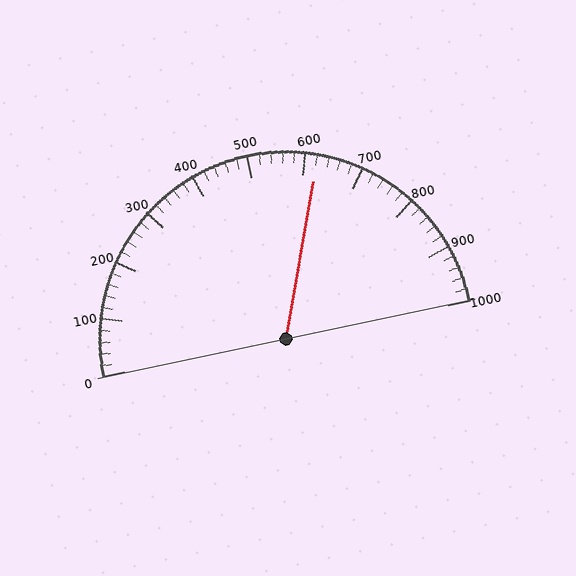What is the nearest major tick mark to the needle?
The nearest major tick mark is 600.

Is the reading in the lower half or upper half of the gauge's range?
The reading is in the upper half of the range (0 to 1000).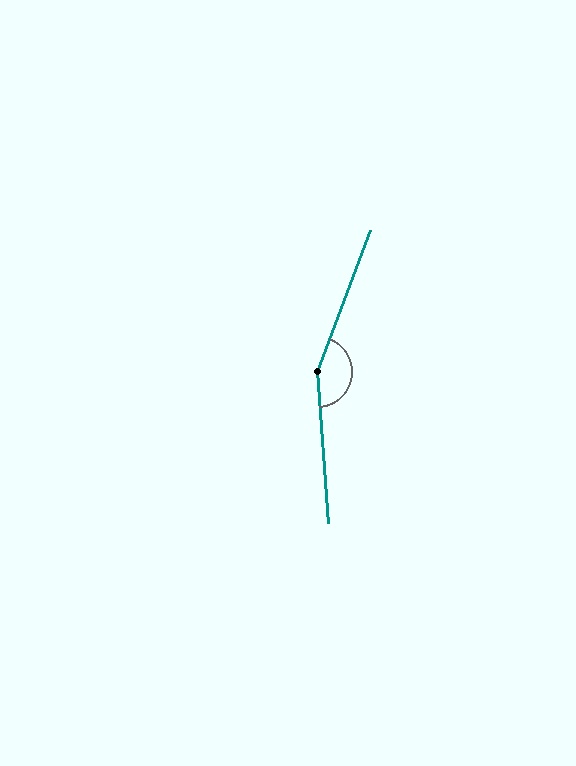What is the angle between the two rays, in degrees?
Approximately 155 degrees.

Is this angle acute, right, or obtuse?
It is obtuse.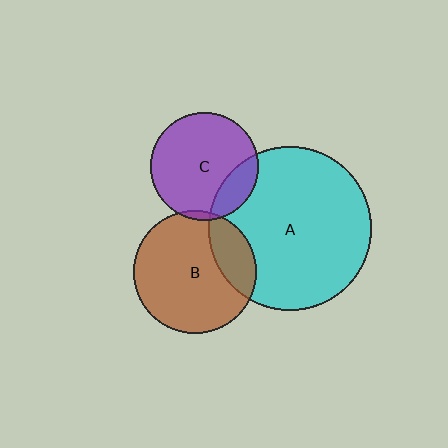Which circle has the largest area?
Circle A (cyan).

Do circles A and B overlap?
Yes.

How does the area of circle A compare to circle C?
Approximately 2.3 times.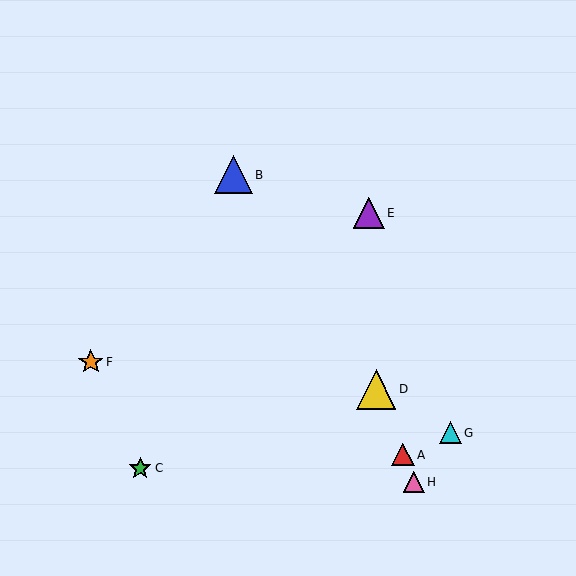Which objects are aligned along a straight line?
Objects A, D, H are aligned along a straight line.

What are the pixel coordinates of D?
Object D is at (376, 389).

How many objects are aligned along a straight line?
3 objects (A, D, H) are aligned along a straight line.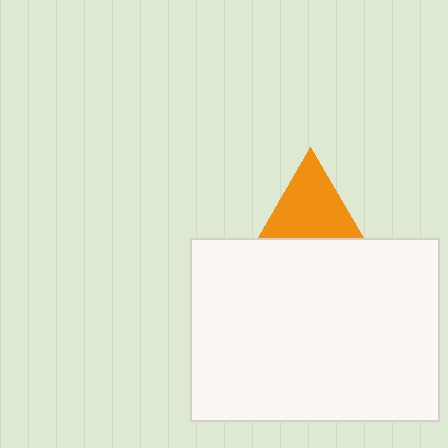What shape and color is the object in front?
The object in front is a white rectangle.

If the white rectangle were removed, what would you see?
You would see the complete orange triangle.